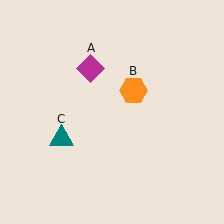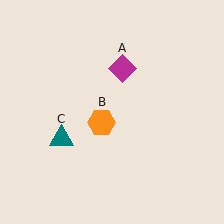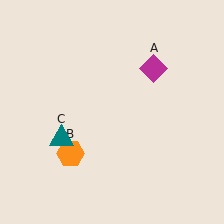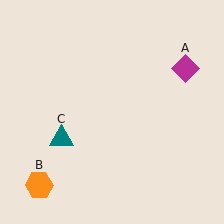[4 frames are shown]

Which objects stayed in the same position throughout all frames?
Teal triangle (object C) remained stationary.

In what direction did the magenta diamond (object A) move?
The magenta diamond (object A) moved right.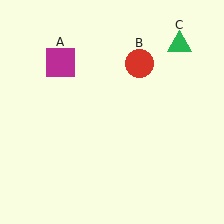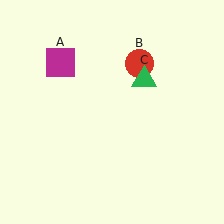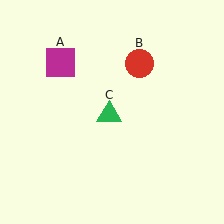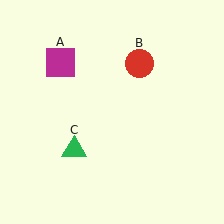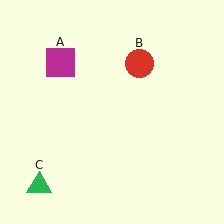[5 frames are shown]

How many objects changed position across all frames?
1 object changed position: green triangle (object C).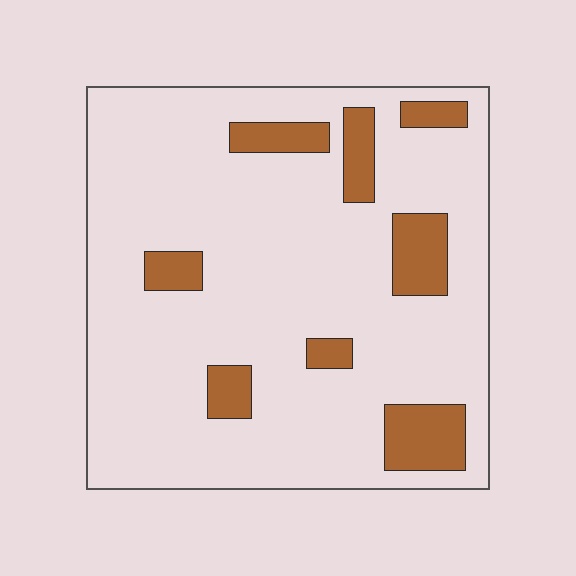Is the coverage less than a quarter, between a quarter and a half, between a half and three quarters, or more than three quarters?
Less than a quarter.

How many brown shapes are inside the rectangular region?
8.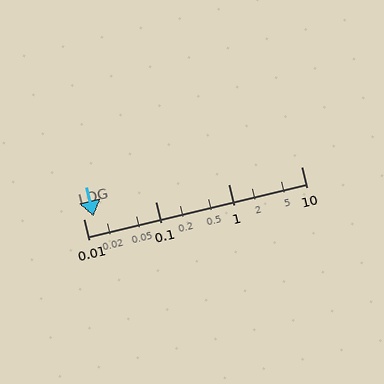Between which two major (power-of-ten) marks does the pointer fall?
The pointer is between 0.01 and 0.1.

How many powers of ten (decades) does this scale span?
The scale spans 3 decades, from 0.01 to 10.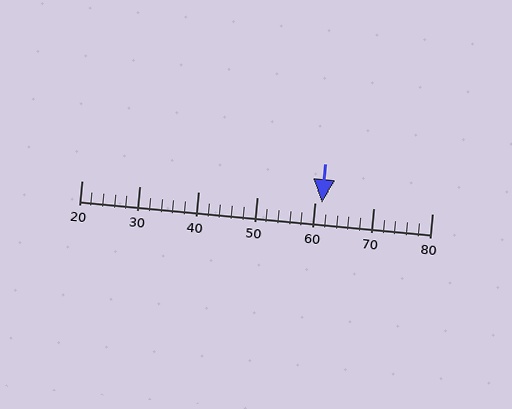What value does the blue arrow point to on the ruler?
The blue arrow points to approximately 61.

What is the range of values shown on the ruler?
The ruler shows values from 20 to 80.